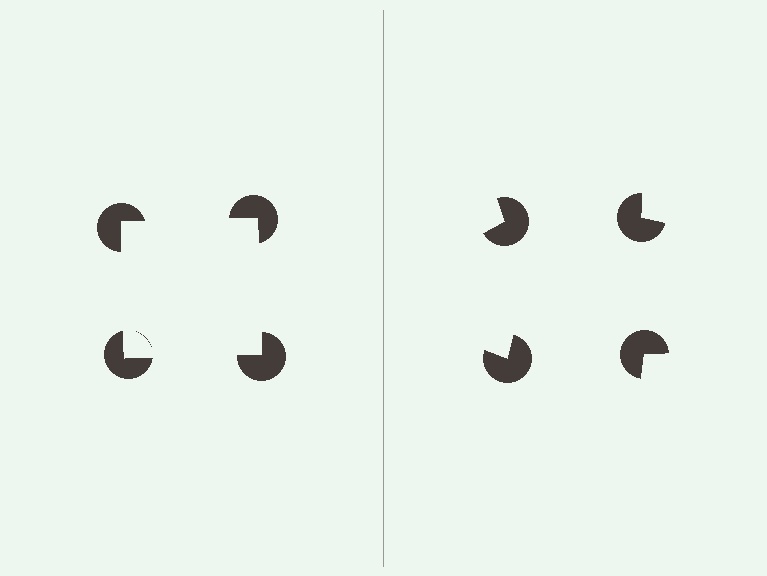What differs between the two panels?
The pac-man discs are positioned identically on both sides; only the wedge orientations differ. On the left they align to a square; on the right they are misaligned.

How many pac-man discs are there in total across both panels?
8 — 4 on each side.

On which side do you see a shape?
An illusory square appears on the left side. On the right side the wedge cuts are rotated, so no coherent shape forms.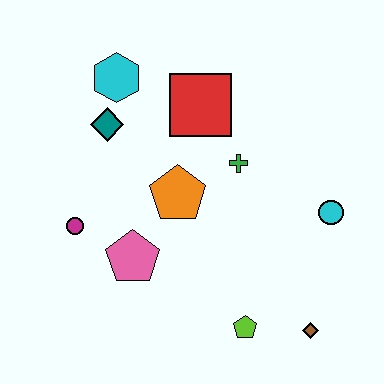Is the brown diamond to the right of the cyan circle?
No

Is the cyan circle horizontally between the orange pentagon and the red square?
No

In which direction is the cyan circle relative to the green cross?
The cyan circle is to the right of the green cross.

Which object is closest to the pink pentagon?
The magenta circle is closest to the pink pentagon.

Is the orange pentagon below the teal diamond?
Yes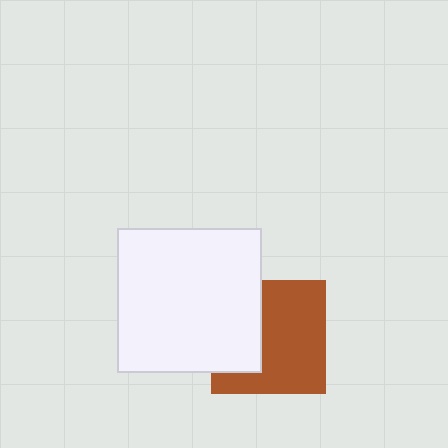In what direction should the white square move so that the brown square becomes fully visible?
The white square should move left. That is the shortest direction to clear the overlap and leave the brown square fully visible.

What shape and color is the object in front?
The object in front is a white square.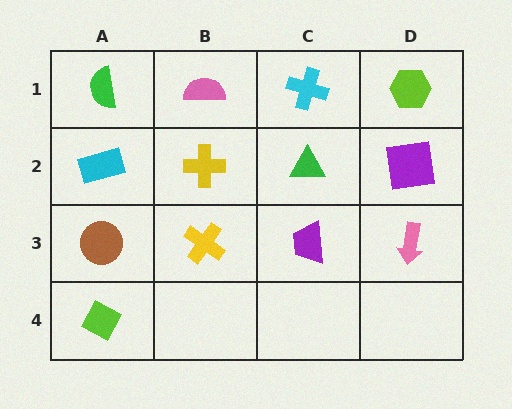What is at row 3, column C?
A purple trapezoid.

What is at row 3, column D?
A pink arrow.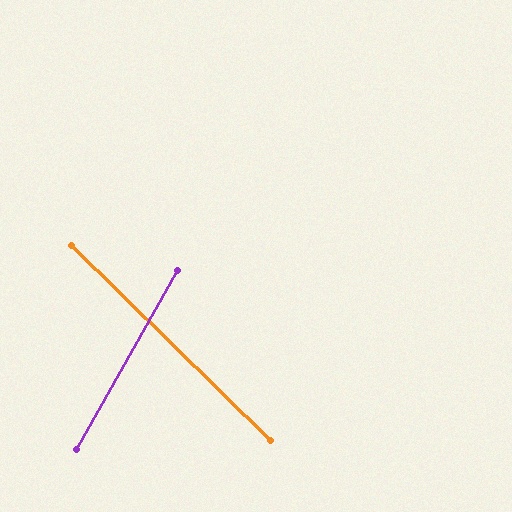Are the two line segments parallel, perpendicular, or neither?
Neither parallel nor perpendicular — they differ by about 75°.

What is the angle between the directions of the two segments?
Approximately 75 degrees.